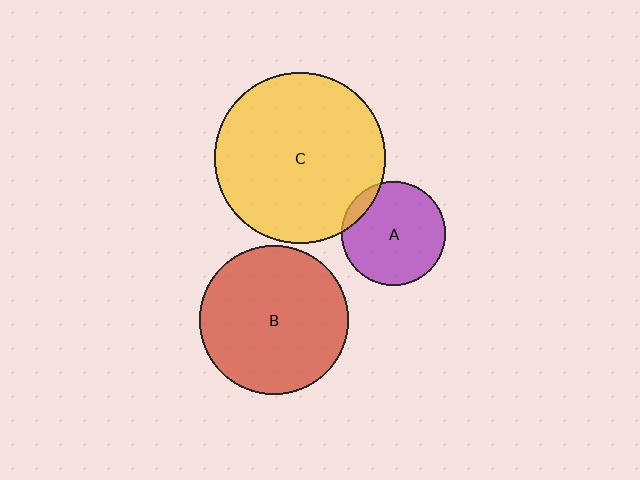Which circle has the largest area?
Circle C (yellow).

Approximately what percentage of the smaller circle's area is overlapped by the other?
Approximately 10%.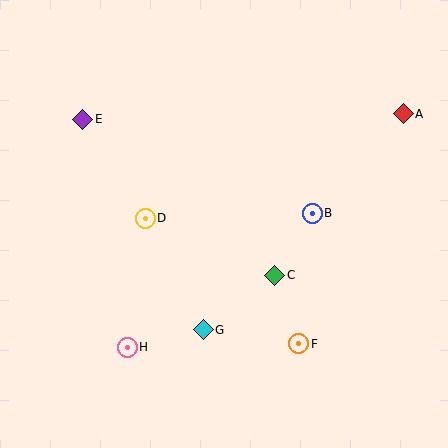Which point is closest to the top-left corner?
Point E is closest to the top-left corner.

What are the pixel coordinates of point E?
Point E is at (83, 119).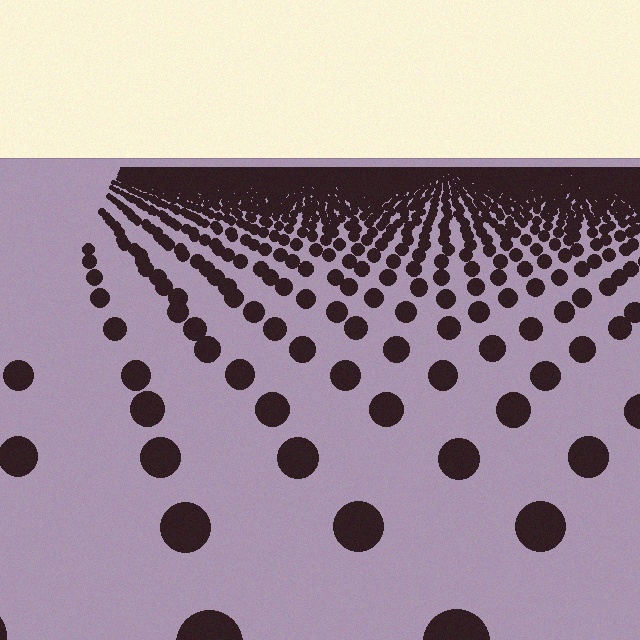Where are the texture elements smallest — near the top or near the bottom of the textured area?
Near the top.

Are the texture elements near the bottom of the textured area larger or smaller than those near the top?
Larger. Near the bottom, elements are closer to the viewer and appear at a bigger on-screen size.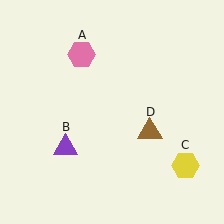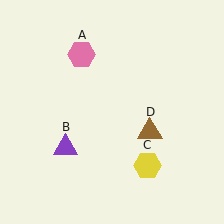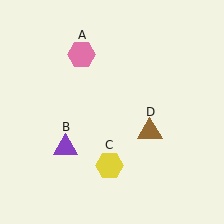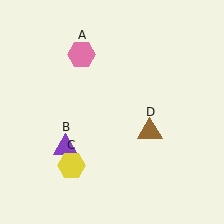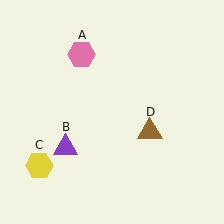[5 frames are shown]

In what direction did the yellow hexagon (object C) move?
The yellow hexagon (object C) moved left.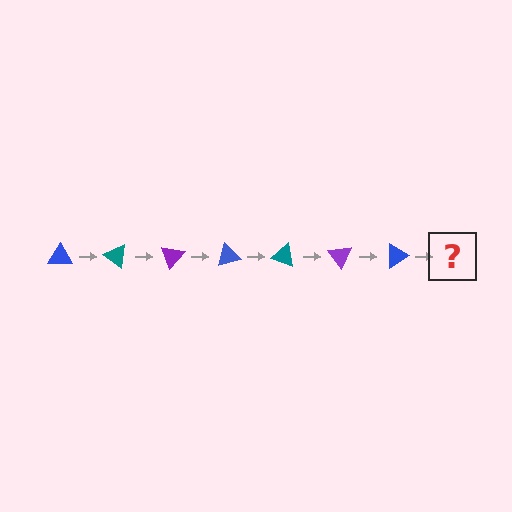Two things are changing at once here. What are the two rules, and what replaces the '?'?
The two rules are that it rotates 35 degrees each step and the color cycles through blue, teal, and purple. The '?' should be a teal triangle, rotated 245 degrees from the start.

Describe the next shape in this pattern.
It should be a teal triangle, rotated 245 degrees from the start.